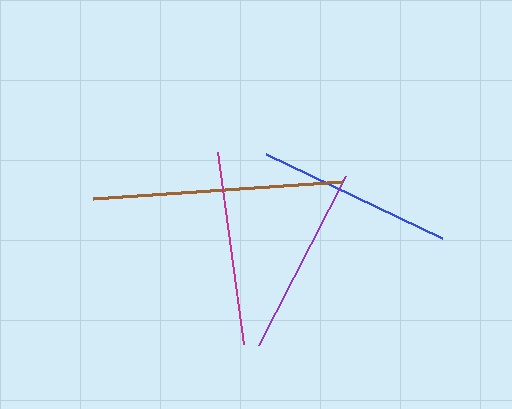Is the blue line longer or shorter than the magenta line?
The blue line is longer than the magenta line.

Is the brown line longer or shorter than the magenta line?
The brown line is longer than the magenta line.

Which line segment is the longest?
The brown line is the longest at approximately 249 pixels.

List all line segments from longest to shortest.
From longest to shortest: brown, blue, magenta, purple.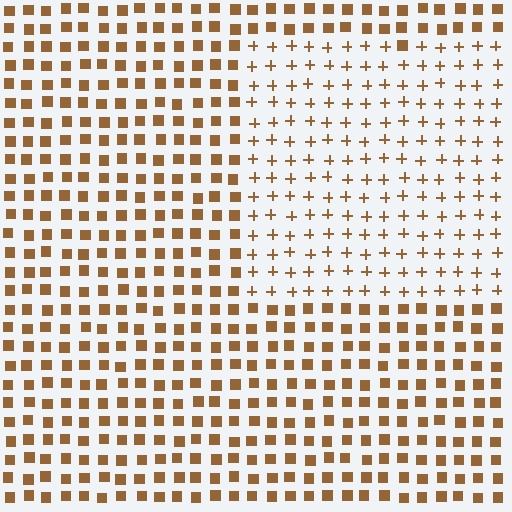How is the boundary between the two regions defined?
The boundary is defined by a change in element shape: plus signs inside vs. squares outside. All elements share the same color and spacing.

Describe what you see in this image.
The image is filled with small brown elements arranged in a uniform grid. A rectangle-shaped region contains plus signs, while the surrounding area contains squares. The boundary is defined purely by the change in element shape.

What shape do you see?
I see a rectangle.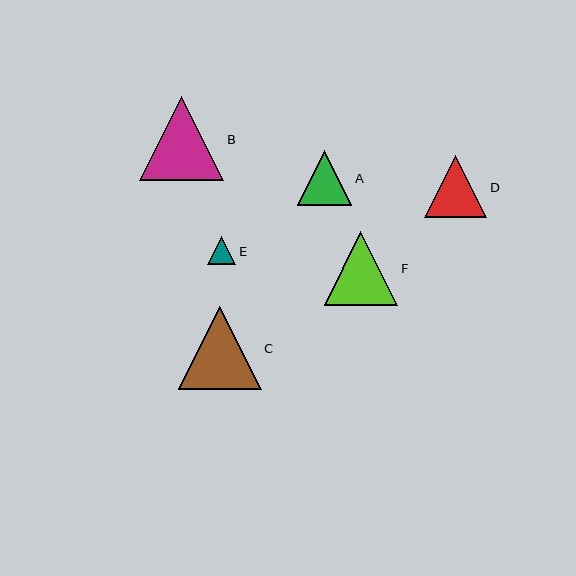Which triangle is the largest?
Triangle B is the largest with a size of approximately 84 pixels.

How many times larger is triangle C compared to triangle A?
Triangle C is approximately 1.5 times the size of triangle A.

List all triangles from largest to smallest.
From largest to smallest: B, C, F, D, A, E.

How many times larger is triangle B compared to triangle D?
Triangle B is approximately 1.4 times the size of triangle D.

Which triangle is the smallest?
Triangle E is the smallest with a size of approximately 28 pixels.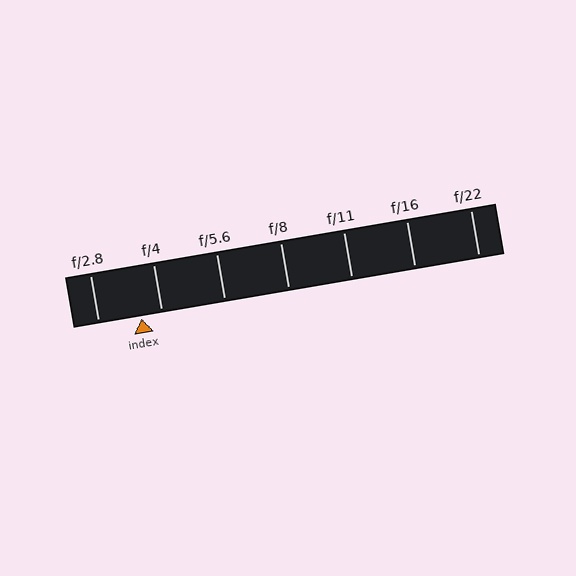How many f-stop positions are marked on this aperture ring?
There are 7 f-stop positions marked.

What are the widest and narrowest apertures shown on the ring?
The widest aperture shown is f/2.8 and the narrowest is f/22.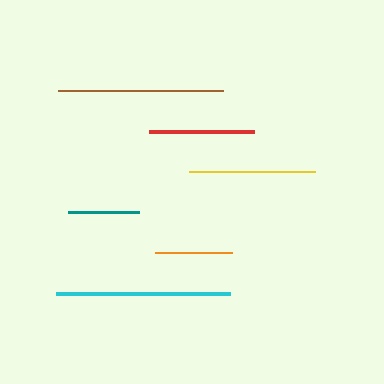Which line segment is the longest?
The cyan line is the longest at approximately 174 pixels.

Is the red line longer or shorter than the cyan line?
The cyan line is longer than the red line.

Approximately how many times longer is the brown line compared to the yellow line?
The brown line is approximately 1.3 times the length of the yellow line.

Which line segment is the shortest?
The teal line is the shortest at approximately 71 pixels.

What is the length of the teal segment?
The teal segment is approximately 71 pixels long.